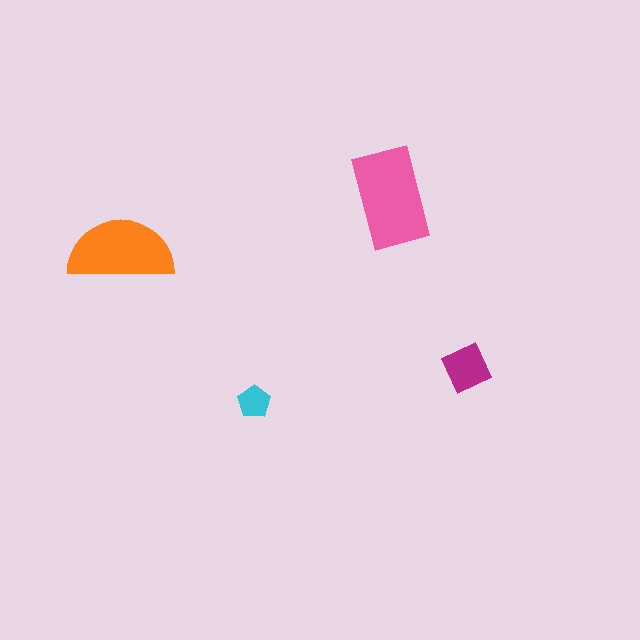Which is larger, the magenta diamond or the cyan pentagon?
The magenta diamond.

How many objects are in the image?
There are 4 objects in the image.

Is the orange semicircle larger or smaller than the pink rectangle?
Smaller.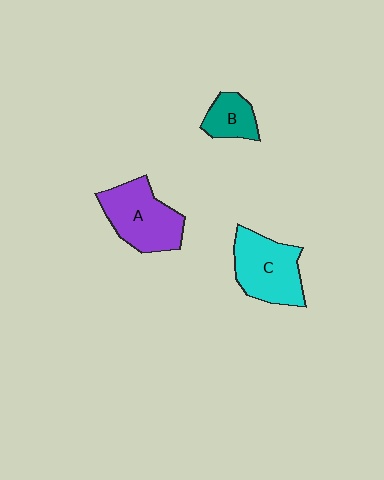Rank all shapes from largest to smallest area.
From largest to smallest: A (purple), C (cyan), B (teal).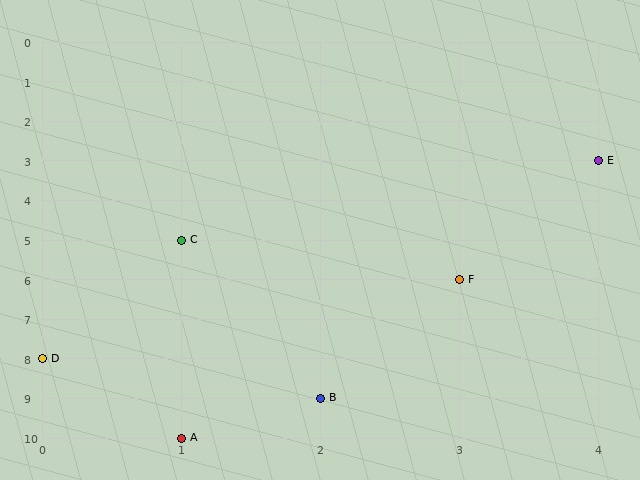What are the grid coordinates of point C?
Point C is at grid coordinates (1, 5).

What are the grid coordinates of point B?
Point B is at grid coordinates (2, 9).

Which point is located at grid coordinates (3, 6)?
Point F is at (3, 6).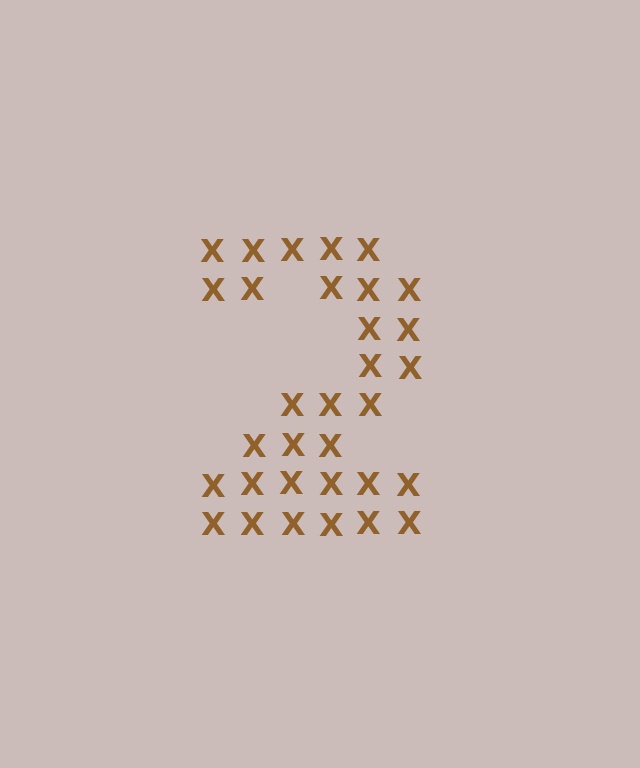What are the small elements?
The small elements are letter X's.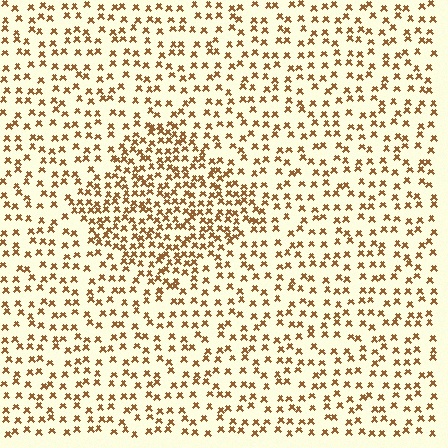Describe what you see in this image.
The image contains small brown elements arranged at two different densities. A diamond-shaped region is visible where the elements are more densely packed than the surrounding area.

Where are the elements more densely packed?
The elements are more densely packed inside the diamond boundary.